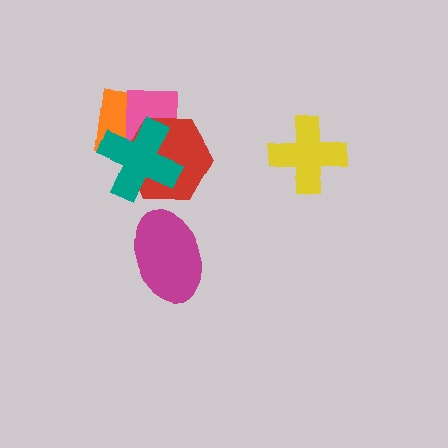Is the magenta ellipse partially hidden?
No, no other shape covers it.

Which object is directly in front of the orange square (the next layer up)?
The pink square is directly in front of the orange square.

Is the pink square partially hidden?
Yes, it is partially covered by another shape.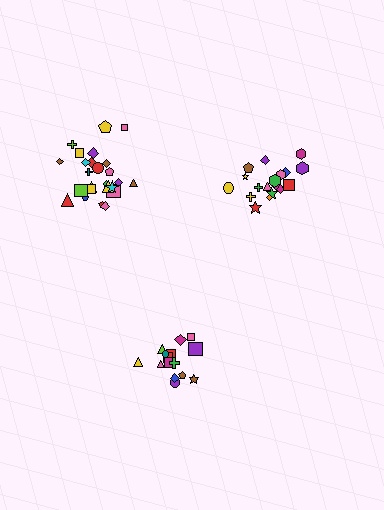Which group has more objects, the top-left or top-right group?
The top-left group.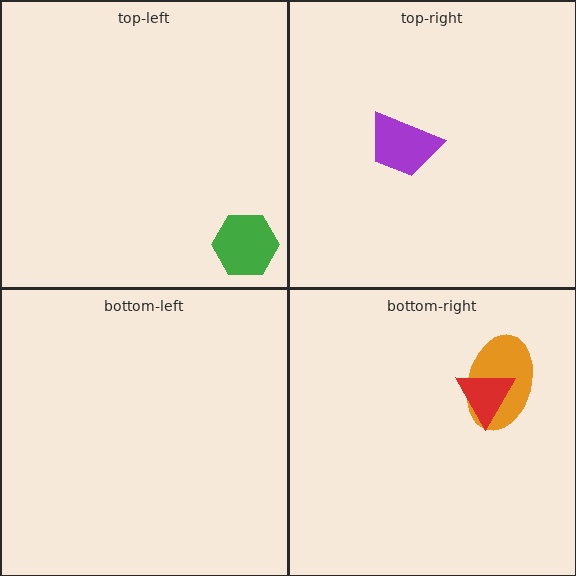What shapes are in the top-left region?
The green hexagon.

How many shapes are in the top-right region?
1.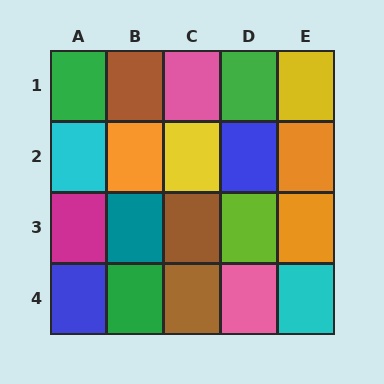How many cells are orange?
3 cells are orange.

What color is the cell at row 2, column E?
Orange.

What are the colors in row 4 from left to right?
Blue, green, brown, pink, cyan.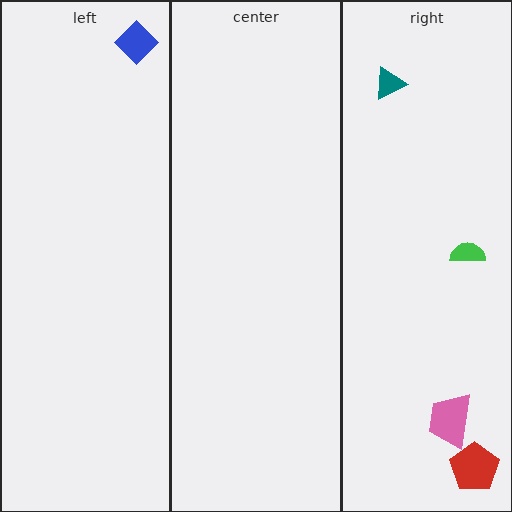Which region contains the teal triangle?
The right region.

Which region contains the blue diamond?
The left region.